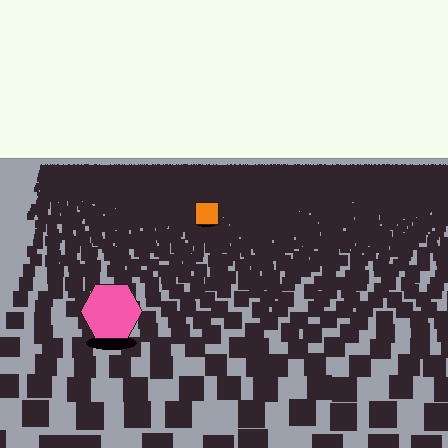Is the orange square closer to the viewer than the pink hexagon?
No. The pink hexagon is closer — you can tell from the texture gradient: the ground texture is coarser near it.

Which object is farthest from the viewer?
The orange square is farthest from the viewer. It appears smaller and the ground texture around it is denser.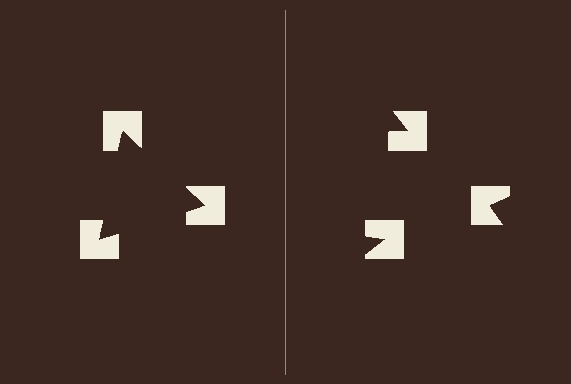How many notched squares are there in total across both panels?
6 — 3 on each side.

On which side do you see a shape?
An illusory triangle appears on the left side. On the right side the wedge cuts are rotated, so no coherent shape forms.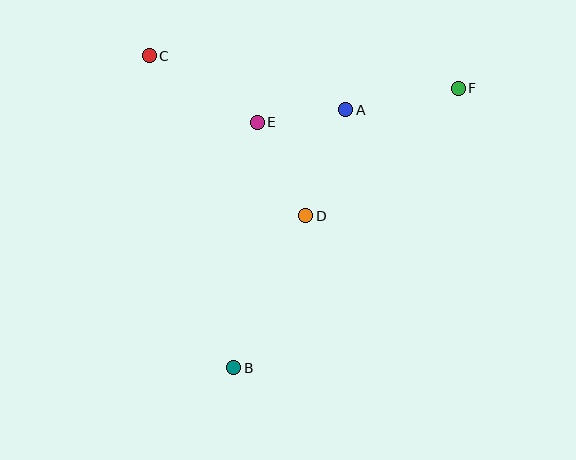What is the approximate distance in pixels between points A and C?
The distance between A and C is approximately 204 pixels.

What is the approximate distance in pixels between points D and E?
The distance between D and E is approximately 105 pixels.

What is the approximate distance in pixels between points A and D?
The distance between A and D is approximately 113 pixels.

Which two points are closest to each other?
Points A and E are closest to each other.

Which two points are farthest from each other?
Points B and F are farthest from each other.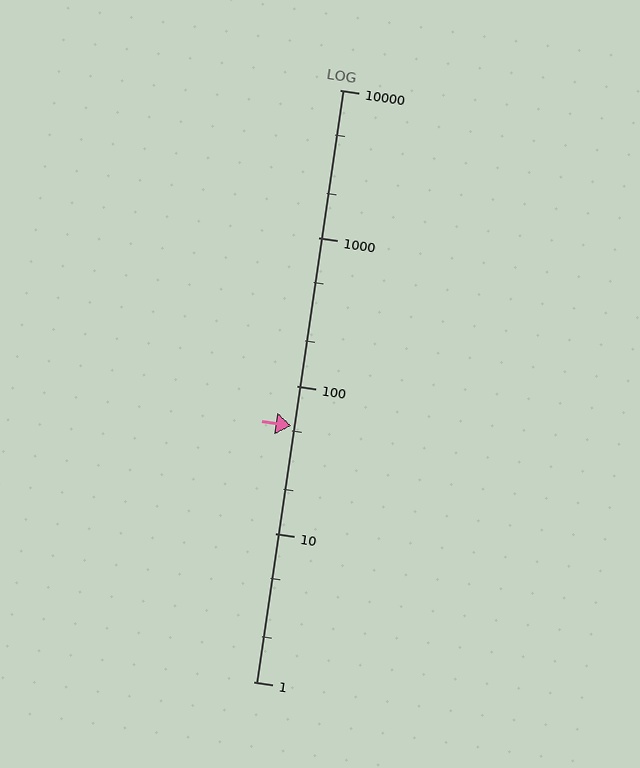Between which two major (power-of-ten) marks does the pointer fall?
The pointer is between 10 and 100.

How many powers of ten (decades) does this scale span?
The scale spans 4 decades, from 1 to 10000.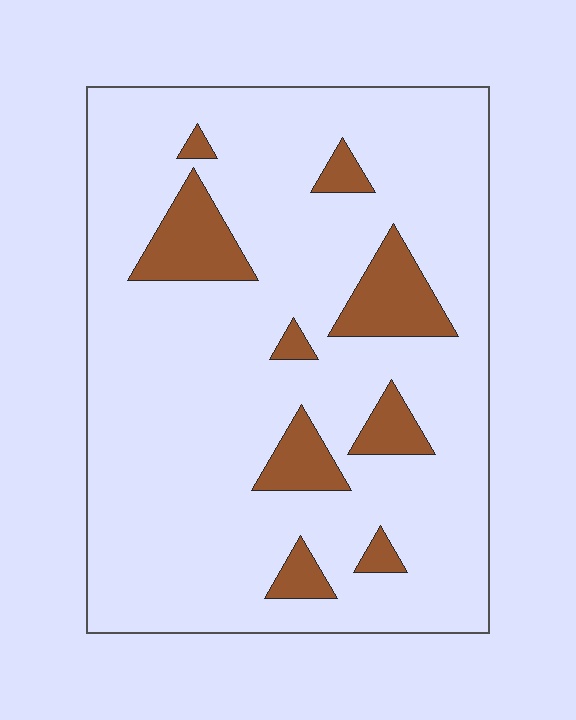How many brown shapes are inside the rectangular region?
9.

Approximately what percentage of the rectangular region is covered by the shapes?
Approximately 15%.